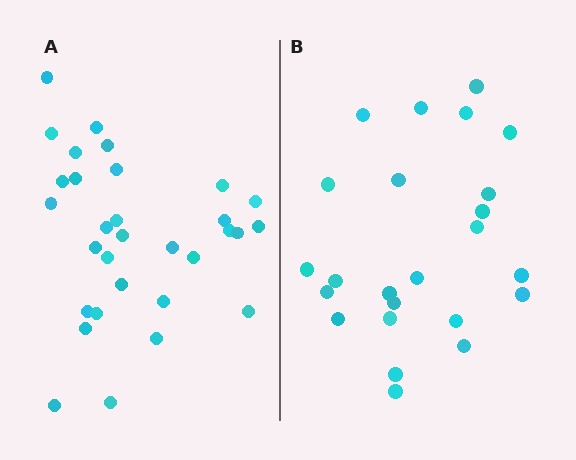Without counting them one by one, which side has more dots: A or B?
Region A (the left region) has more dots.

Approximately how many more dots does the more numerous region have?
Region A has roughly 8 or so more dots than region B.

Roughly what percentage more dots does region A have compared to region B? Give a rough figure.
About 30% more.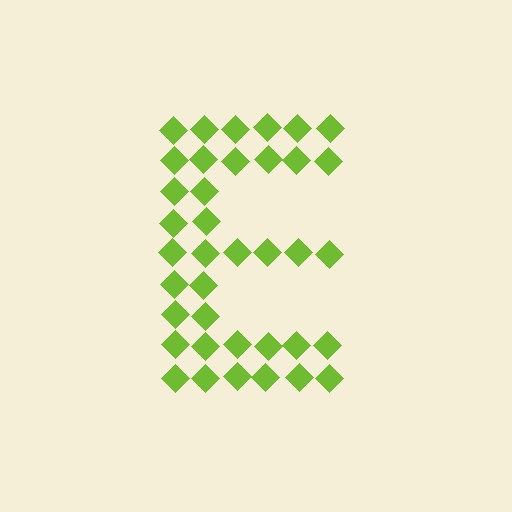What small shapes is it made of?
It is made of small diamonds.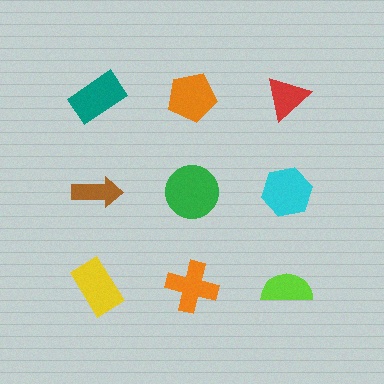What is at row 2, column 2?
A green circle.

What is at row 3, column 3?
A lime semicircle.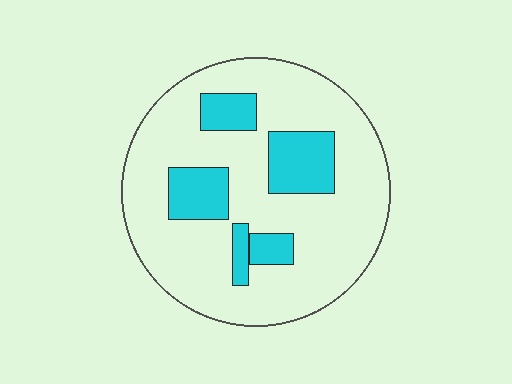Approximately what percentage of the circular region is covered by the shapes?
Approximately 20%.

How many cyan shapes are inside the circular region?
5.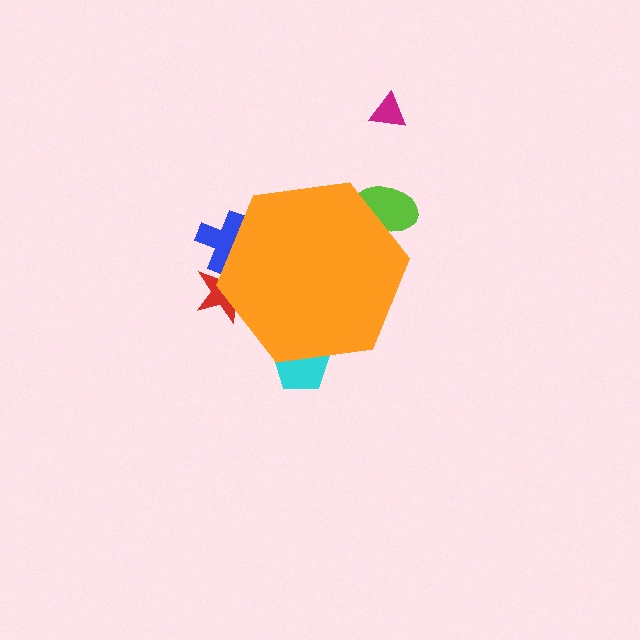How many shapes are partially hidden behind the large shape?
4 shapes are partially hidden.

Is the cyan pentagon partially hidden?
Yes, the cyan pentagon is partially hidden behind the orange hexagon.